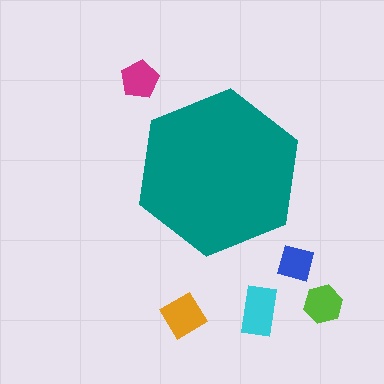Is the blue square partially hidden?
No, the blue square is fully visible.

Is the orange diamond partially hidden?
No, the orange diamond is fully visible.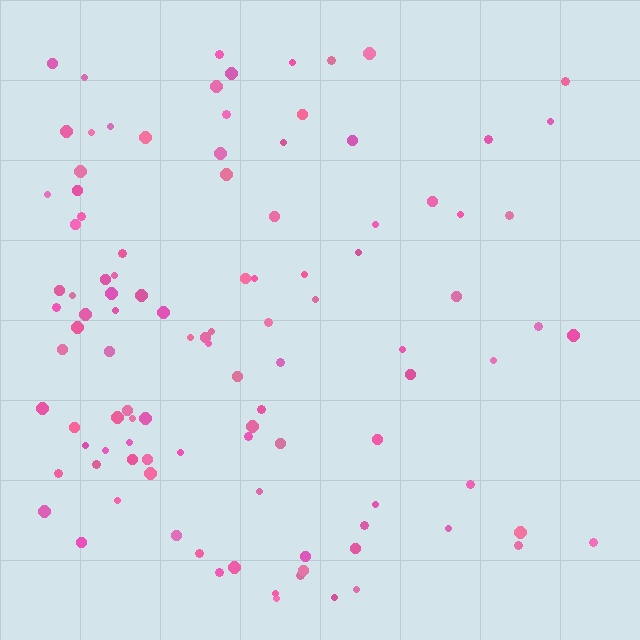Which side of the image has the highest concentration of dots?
The left.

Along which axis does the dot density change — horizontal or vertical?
Horizontal.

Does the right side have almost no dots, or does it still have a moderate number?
Still a moderate number, just noticeably fewer than the left.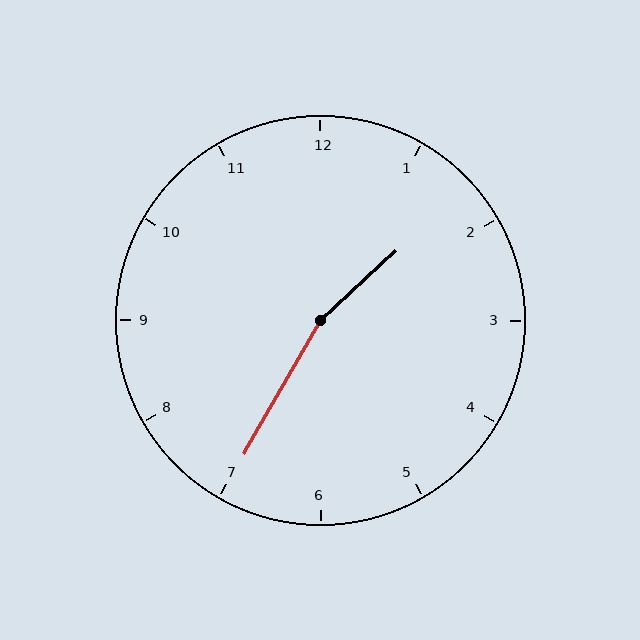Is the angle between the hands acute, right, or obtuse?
It is obtuse.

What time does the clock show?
1:35.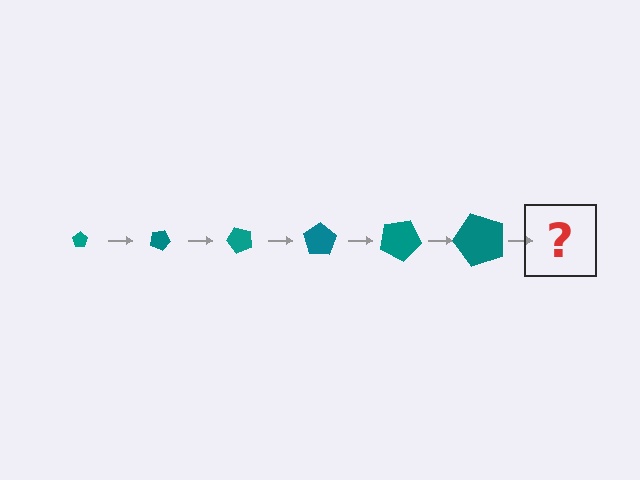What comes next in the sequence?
The next element should be a pentagon, larger than the previous one and rotated 150 degrees from the start.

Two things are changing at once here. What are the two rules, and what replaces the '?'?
The two rules are that the pentagon grows larger each step and it rotates 25 degrees each step. The '?' should be a pentagon, larger than the previous one and rotated 150 degrees from the start.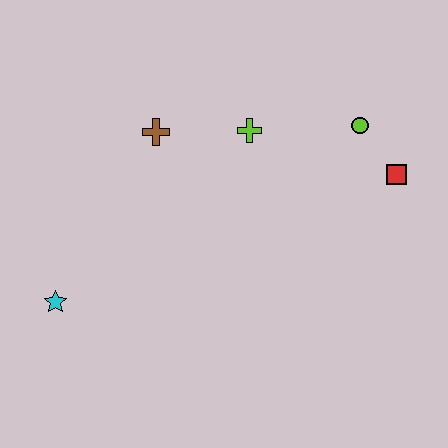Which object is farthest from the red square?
The cyan star is farthest from the red square.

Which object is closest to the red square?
The lime circle is closest to the red square.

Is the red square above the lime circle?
No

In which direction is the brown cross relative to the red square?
The brown cross is to the left of the red square.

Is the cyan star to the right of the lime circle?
No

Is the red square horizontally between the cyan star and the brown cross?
No